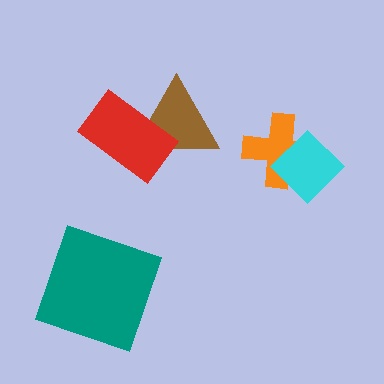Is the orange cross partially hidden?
Yes, it is partially covered by another shape.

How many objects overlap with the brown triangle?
1 object overlaps with the brown triangle.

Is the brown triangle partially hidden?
Yes, it is partially covered by another shape.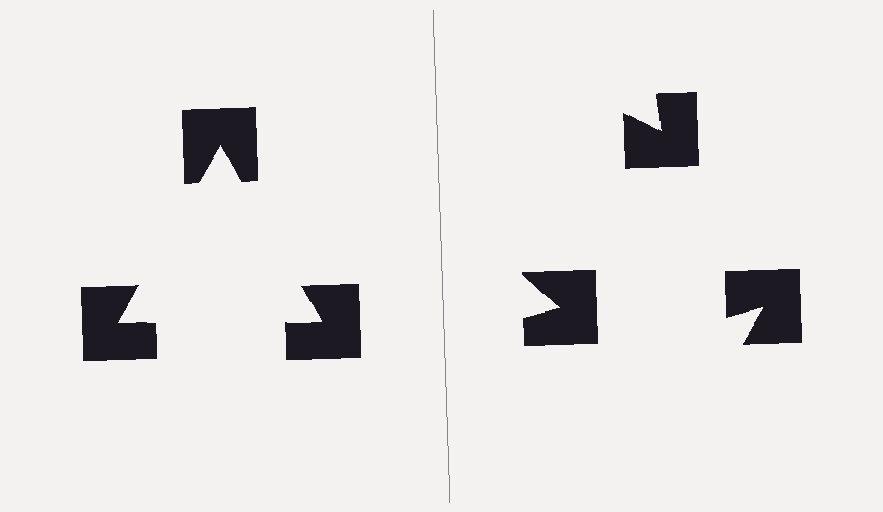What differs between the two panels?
The notched squares are positioned identically on both sides; only the wedge orientations differ. On the left they align to a triangle; on the right they are misaligned.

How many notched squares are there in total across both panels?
6 — 3 on each side.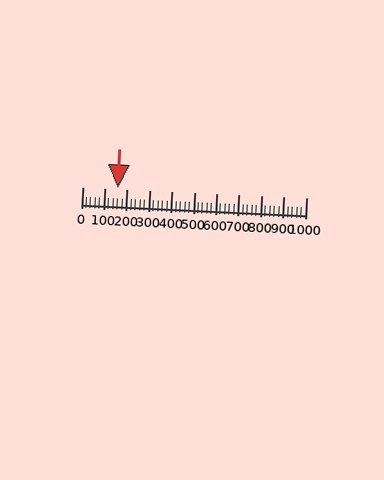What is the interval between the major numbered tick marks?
The major tick marks are spaced 100 units apart.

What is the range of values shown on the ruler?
The ruler shows values from 0 to 1000.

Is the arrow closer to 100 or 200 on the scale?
The arrow is closer to 200.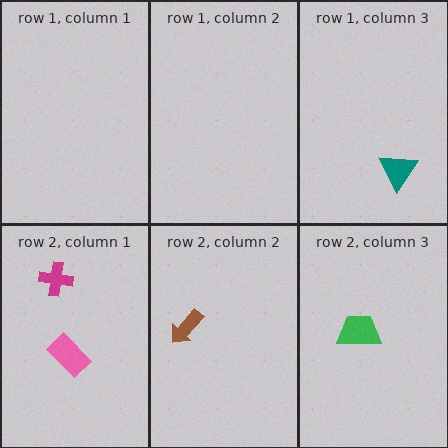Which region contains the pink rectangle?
The row 2, column 1 region.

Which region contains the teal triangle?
The row 1, column 3 region.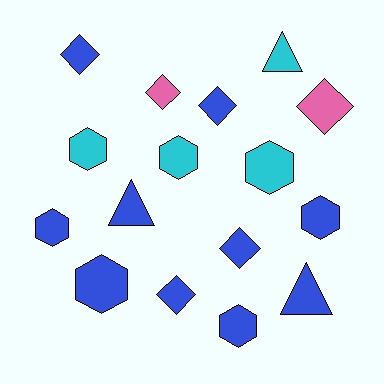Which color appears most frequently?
Blue, with 10 objects.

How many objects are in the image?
There are 16 objects.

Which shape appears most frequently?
Hexagon, with 7 objects.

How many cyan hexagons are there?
There are 3 cyan hexagons.